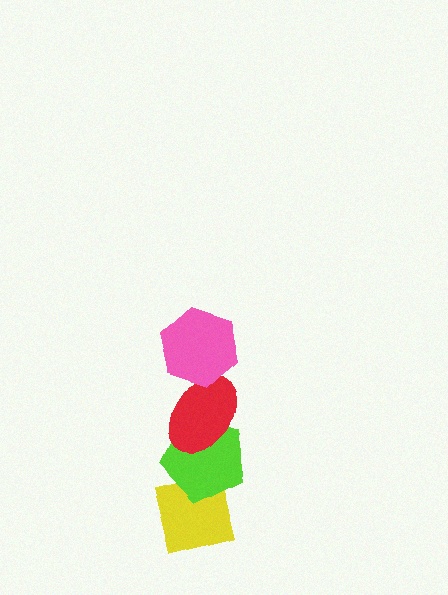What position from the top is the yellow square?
The yellow square is 4th from the top.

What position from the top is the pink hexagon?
The pink hexagon is 1st from the top.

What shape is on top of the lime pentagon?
The red ellipse is on top of the lime pentagon.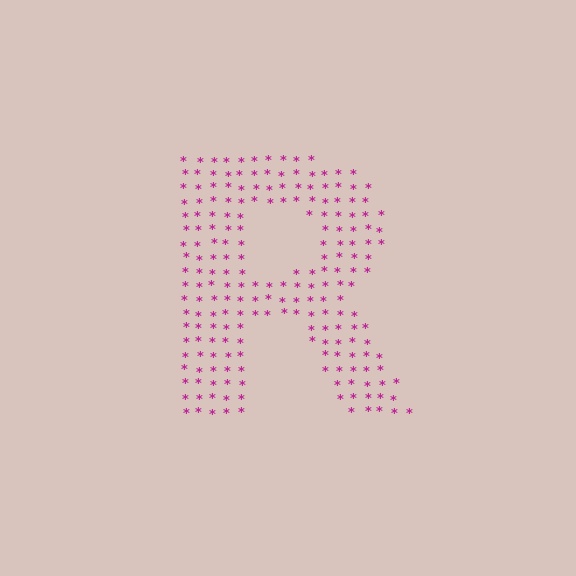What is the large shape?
The large shape is the letter R.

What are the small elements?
The small elements are asterisks.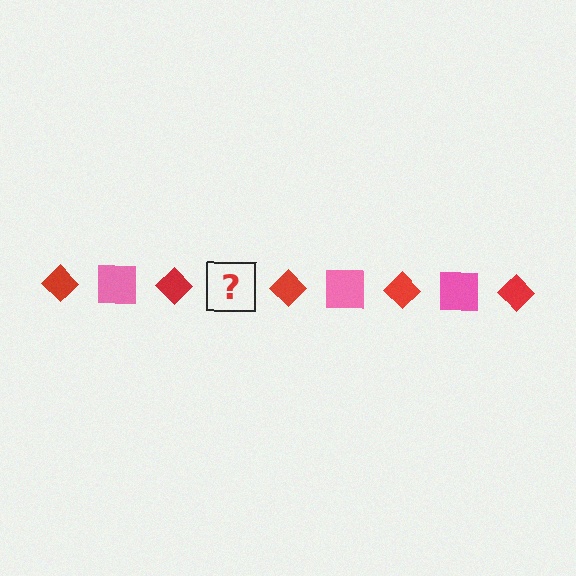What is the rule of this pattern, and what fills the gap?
The rule is that the pattern alternates between red diamond and pink square. The gap should be filled with a pink square.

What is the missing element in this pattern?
The missing element is a pink square.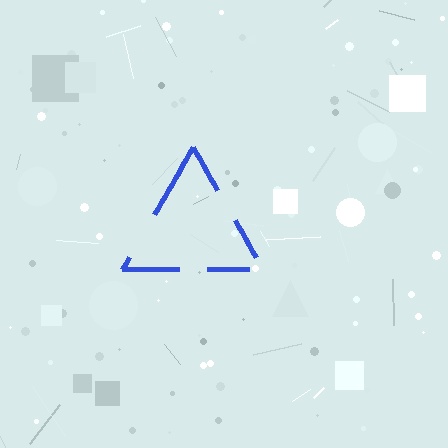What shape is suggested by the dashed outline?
The dashed outline suggests a triangle.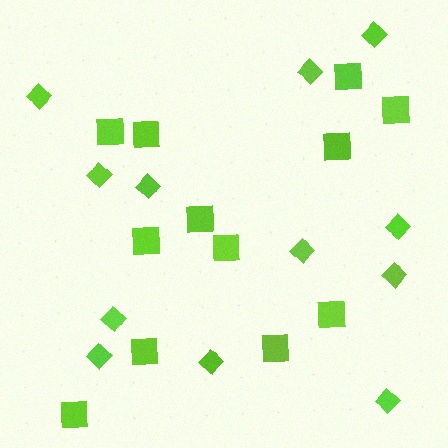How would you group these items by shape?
There are 2 groups: one group of diamonds (12) and one group of squares (12).